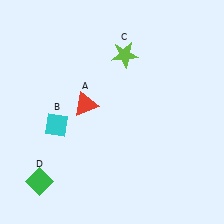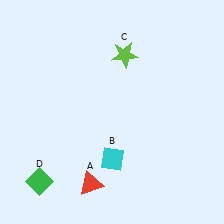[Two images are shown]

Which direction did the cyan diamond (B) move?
The cyan diamond (B) moved right.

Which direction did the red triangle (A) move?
The red triangle (A) moved down.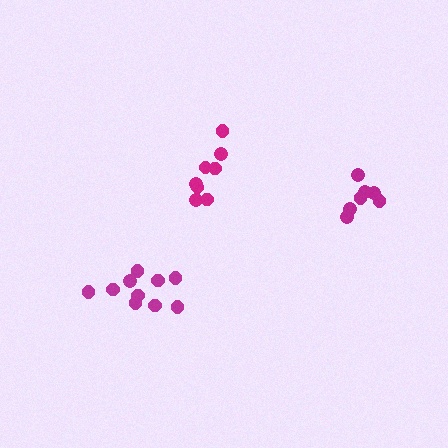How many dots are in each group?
Group 1: 10 dots, Group 2: 7 dots, Group 3: 8 dots (25 total).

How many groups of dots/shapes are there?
There are 3 groups.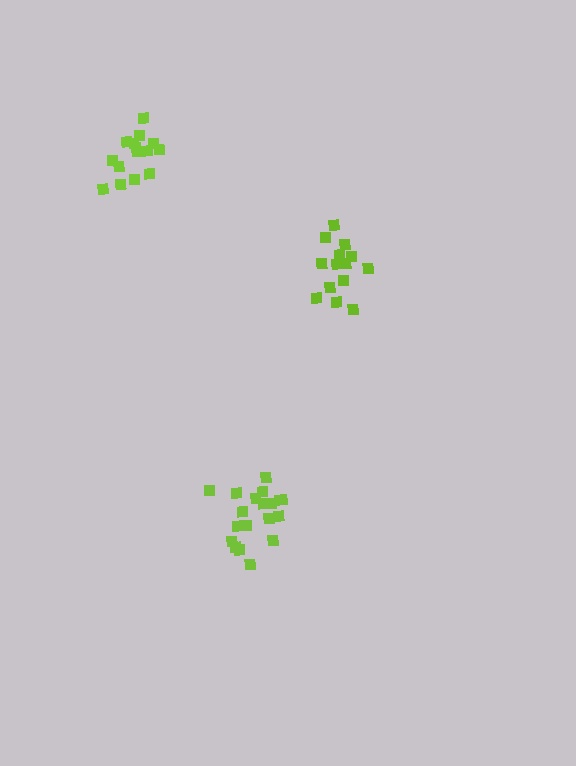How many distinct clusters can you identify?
There are 3 distinct clusters.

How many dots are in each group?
Group 1: 19 dots, Group 2: 15 dots, Group 3: 14 dots (48 total).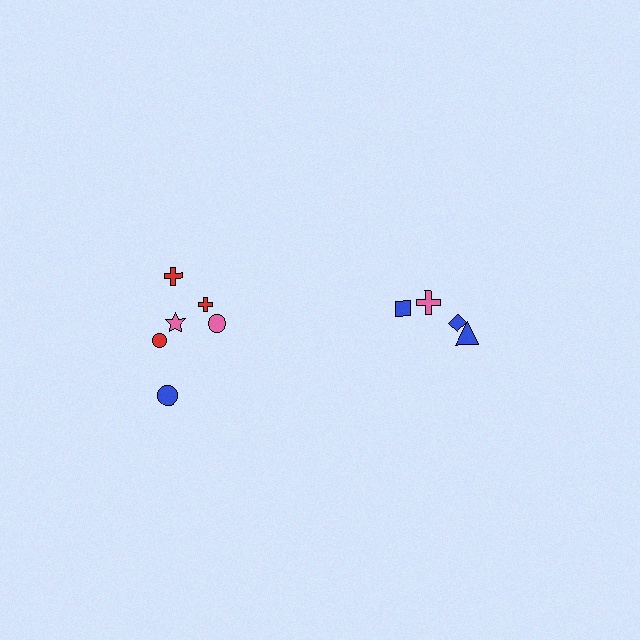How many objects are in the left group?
There are 6 objects.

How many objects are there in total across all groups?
There are 10 objects.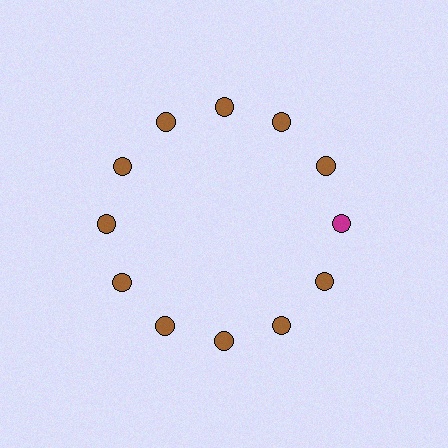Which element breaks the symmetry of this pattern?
The magenta circle at roughly the 3 o'clock position breaks the symmetry. All other shapes are brown circles.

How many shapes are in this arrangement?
There are 12 shapes arranged in a ring pattern.